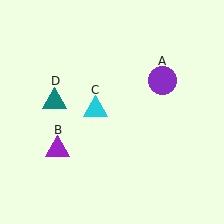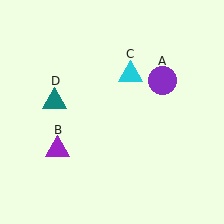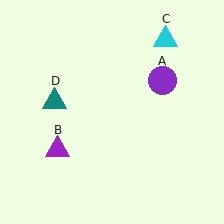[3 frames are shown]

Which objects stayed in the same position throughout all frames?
Purple circle (object A) and purple triangle (object B) and teal triangle (object D) remained stationary.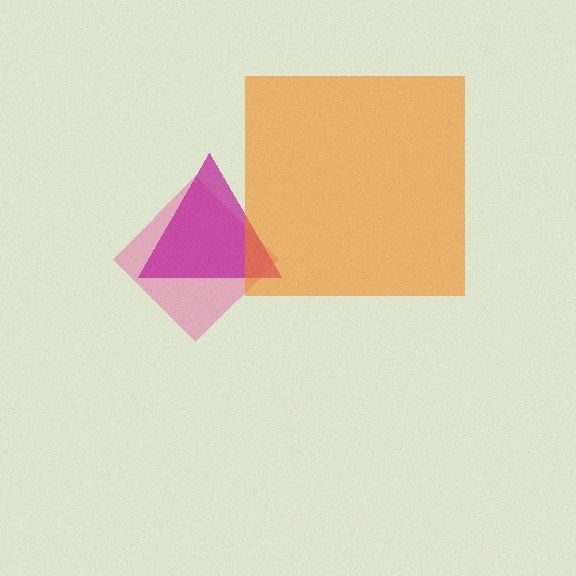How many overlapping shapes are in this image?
There are 3 overlapping shapes in the image.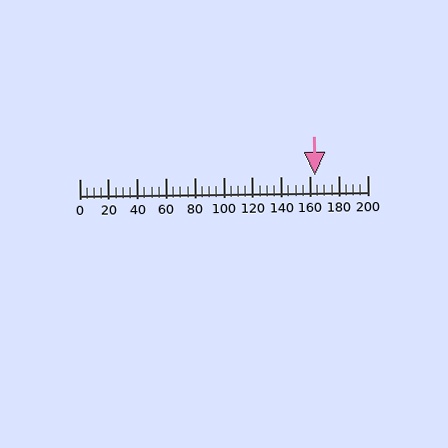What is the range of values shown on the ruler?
The ruler shows values from 0 to 200.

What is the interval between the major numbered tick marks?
The major tick marks are spaced 20 units apart.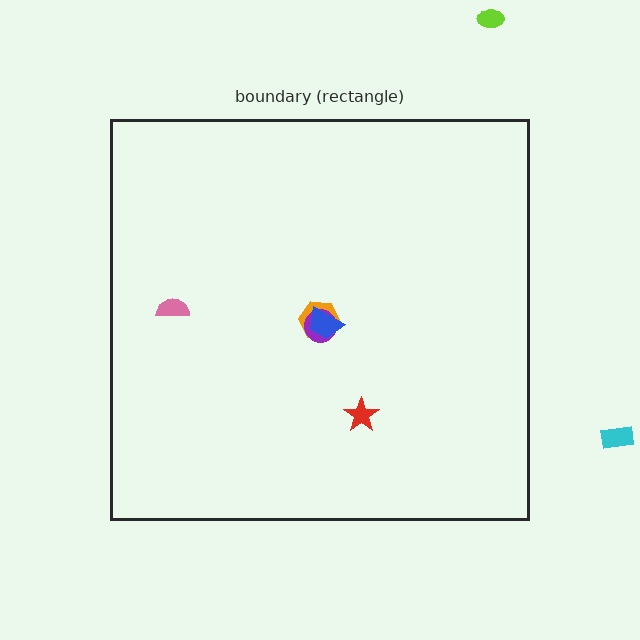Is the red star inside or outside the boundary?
Inside.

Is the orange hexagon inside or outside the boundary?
Inside.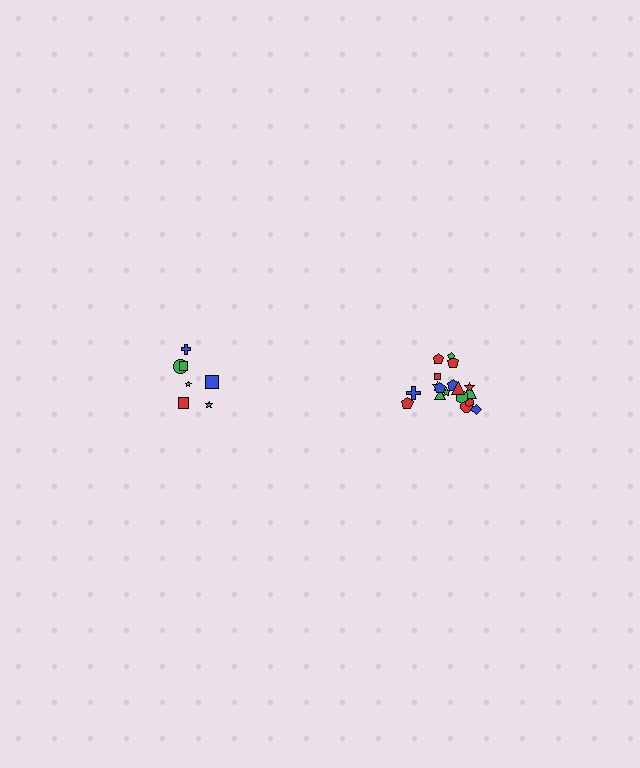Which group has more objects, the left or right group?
The right group.